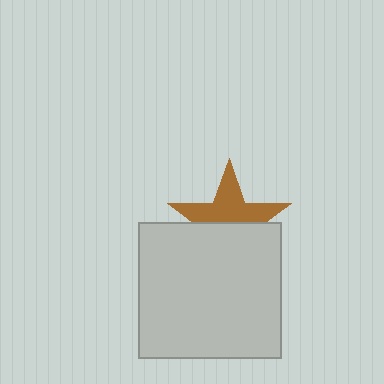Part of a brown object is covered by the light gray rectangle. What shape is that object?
It is a star.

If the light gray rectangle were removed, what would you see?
You would see the complete brown star.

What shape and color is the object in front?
The object in front is a light gray rectangle.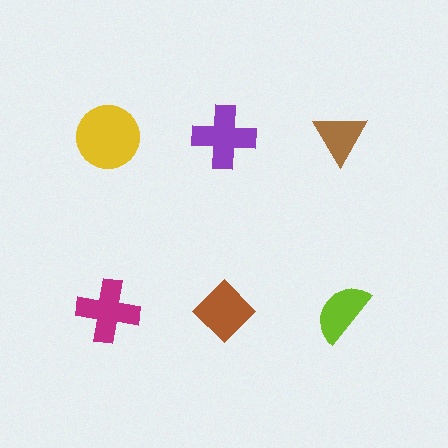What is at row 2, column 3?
A lime semicircle.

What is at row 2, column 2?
A brown diamond.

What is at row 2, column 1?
A magenta cross.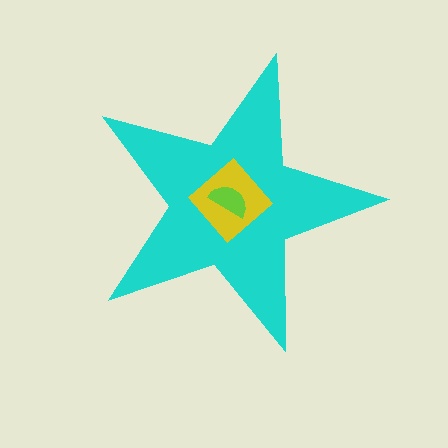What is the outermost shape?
The cyan star.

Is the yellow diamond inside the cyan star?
Yes.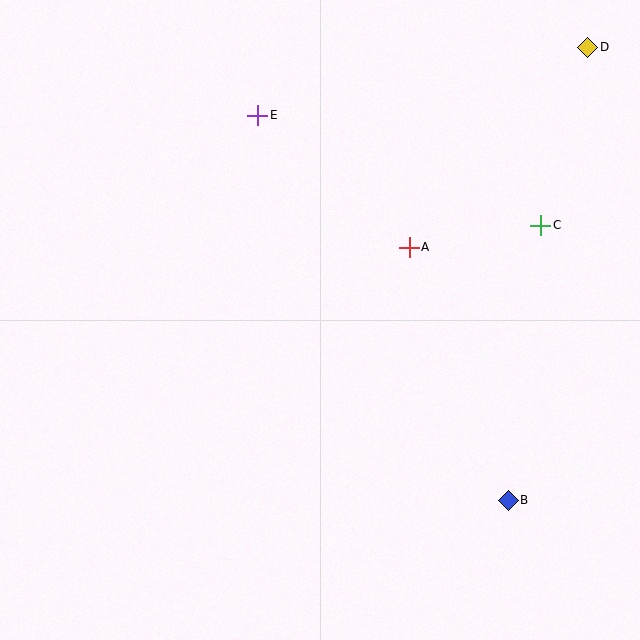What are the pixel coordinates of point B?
Point B is at (508, 500).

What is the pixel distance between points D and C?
The distance between D and C is 185 pixels.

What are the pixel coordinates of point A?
Point A is at (409, 247).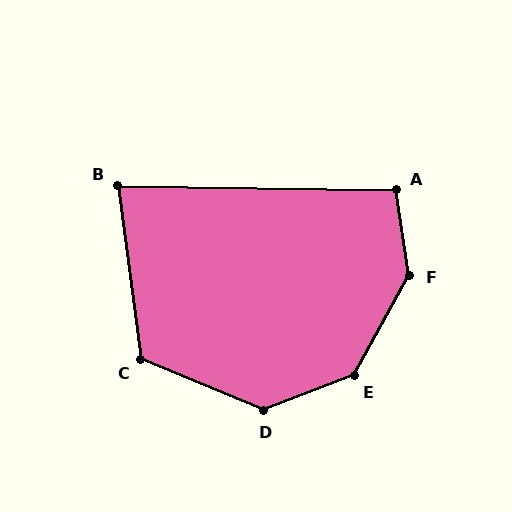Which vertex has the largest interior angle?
F, at approximately 142 degrees.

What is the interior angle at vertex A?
Approximately 100 degrees (obtuse).